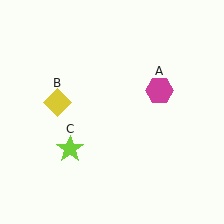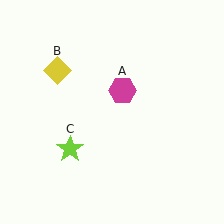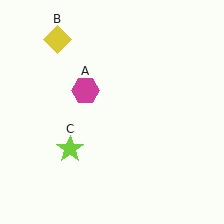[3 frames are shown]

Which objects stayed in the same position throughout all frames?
Lime star (object C) remained stationary.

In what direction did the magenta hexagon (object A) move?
The magenta hexagon (object A) moved left.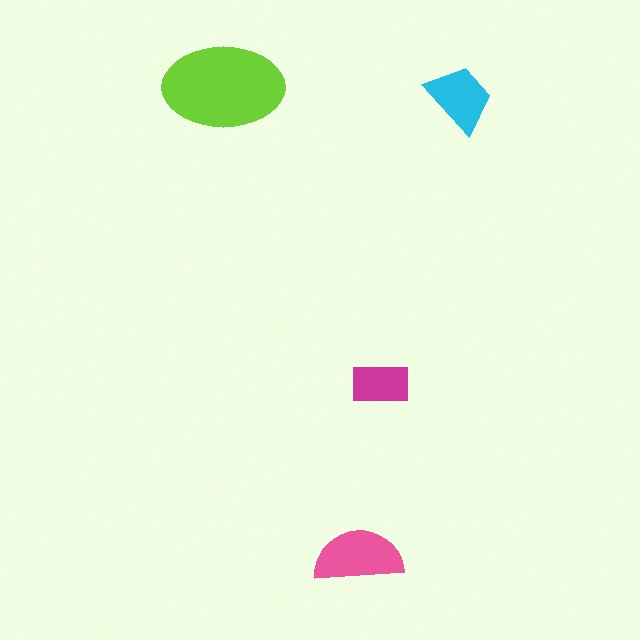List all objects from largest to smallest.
The lime ellipse, the pink semicircle, the cyan trapezoid, the magenta rectangle.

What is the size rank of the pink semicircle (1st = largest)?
2nd.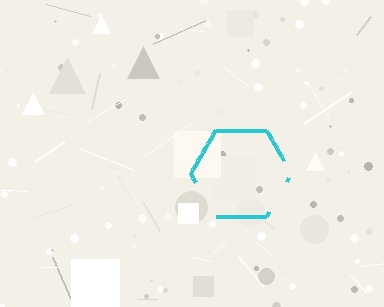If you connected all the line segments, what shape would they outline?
They would outline a hexagon.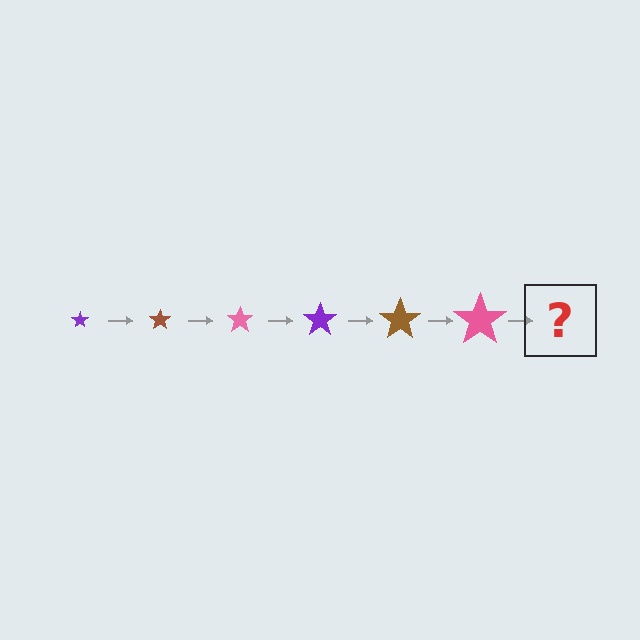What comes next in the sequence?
The next element should be a purple star, larger than the previous one.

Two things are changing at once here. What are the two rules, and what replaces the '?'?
The two rules are that the star grows larger each step and the color cycles through purple, brown, and pink. The '?' should be a purple star, larger than the previous one.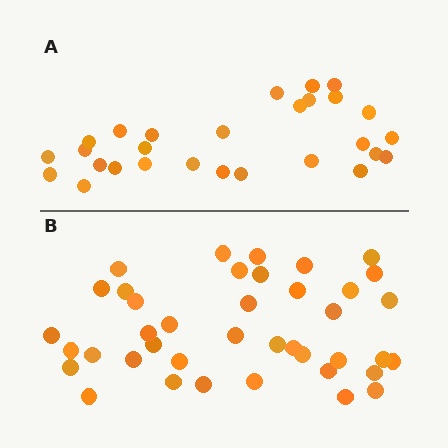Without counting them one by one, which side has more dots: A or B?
Region B (the bottom region) has more dots.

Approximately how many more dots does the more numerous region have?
Region B has roughly 12 or so more dots than region A.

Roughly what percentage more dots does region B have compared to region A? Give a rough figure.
About 45% more.